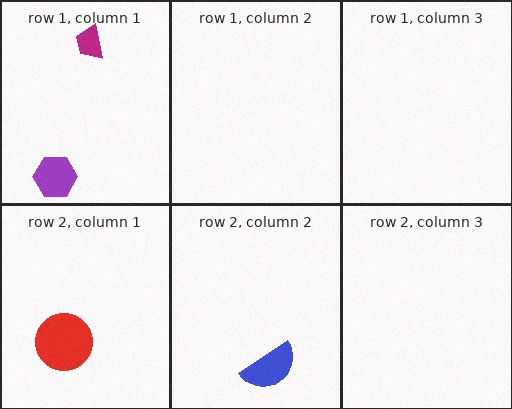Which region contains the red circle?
The row 2, column 1 region.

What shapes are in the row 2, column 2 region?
The blue semicircle.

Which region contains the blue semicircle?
The row 2, column 2 region.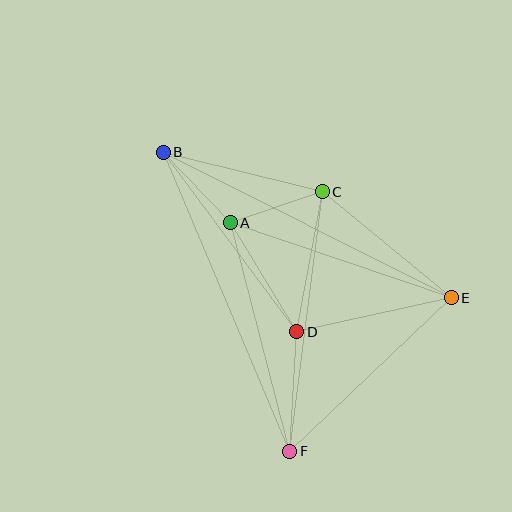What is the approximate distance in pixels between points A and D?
The distance between A and D is approximately 127 pixels.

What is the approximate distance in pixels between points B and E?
The distance between B and E is approximately 323 pixels.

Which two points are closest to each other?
Points A and C are closest to each other.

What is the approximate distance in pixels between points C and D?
The distance between C and D is approximately 142 pixels.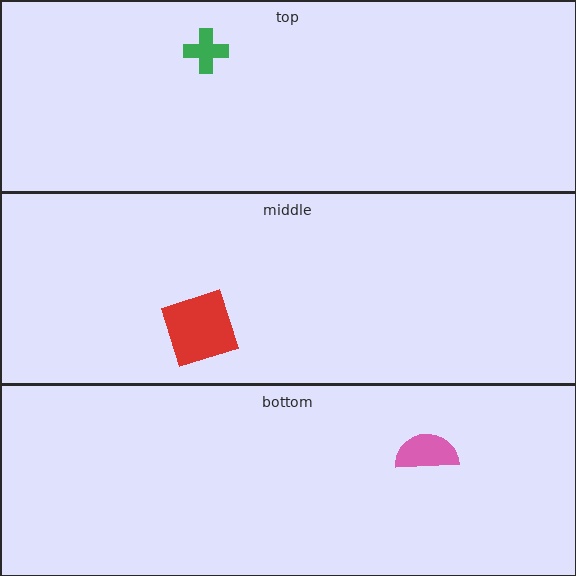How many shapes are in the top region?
1.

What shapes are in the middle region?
The red square.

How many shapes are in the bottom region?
1.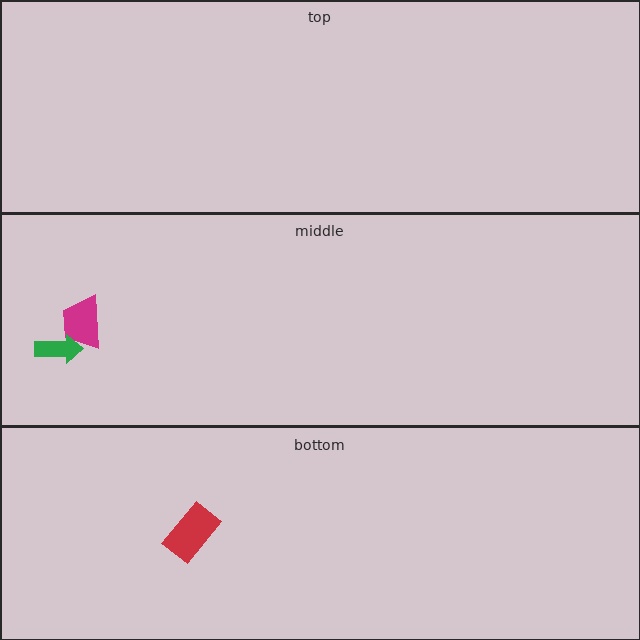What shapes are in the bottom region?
The red rectangle.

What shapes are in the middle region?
The magenta trapezoid, the green arrow.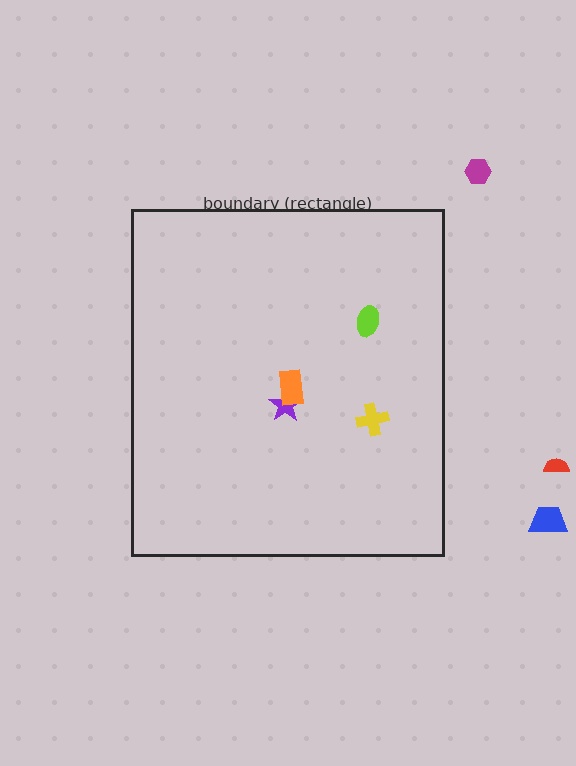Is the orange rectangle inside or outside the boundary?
Inside.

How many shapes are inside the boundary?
4 inside, 3 outside.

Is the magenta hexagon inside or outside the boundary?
Outside.